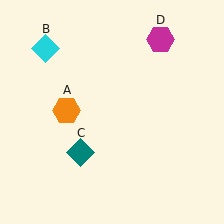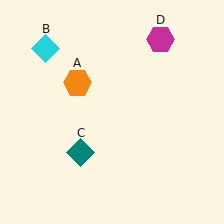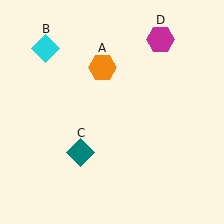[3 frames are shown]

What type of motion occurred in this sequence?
The orange hexagon (object A) rotated clockwise around the center of the scene.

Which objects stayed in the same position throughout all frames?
Cyan diamond (object B) and teal diamond (object C) and magenta hexagon (object D) remained stationary.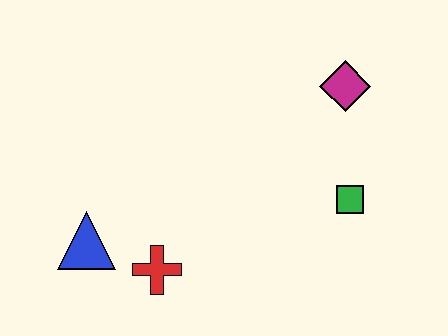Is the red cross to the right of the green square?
No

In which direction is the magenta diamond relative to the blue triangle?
The magenta diamond is to the right of the blue triangle.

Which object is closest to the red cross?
The blue triangle is closest to the red cross.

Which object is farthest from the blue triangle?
The magenta diamond is farthest from the blue triangle.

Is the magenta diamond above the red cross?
Yes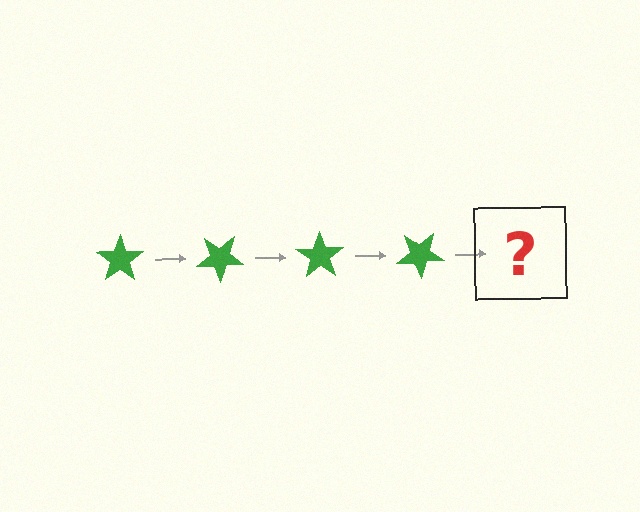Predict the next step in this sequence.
The next step is a green star rotated 140 degrees.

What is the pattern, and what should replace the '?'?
The pattern is that the star rotates 35 degrees each step. The '?' should be a green star rotated 140 degrees.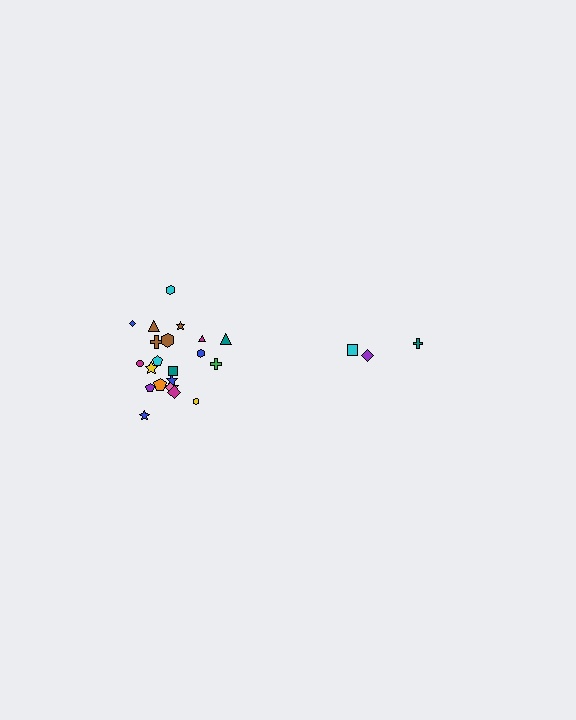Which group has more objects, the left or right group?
The left group.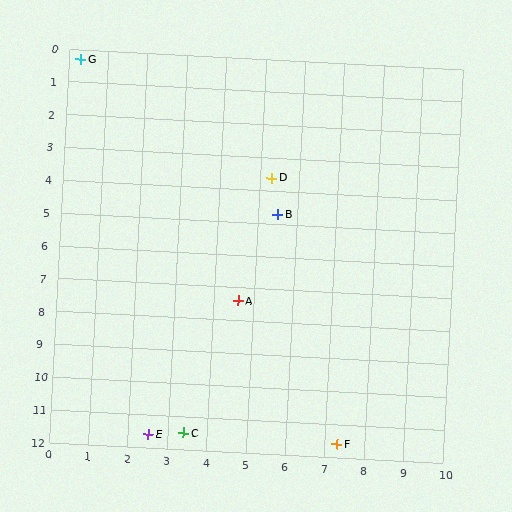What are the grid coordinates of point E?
Point E is at approximately (2.5, 11.6).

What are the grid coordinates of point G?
Point G is at approximately (0.3, 0.3).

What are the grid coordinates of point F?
Point F is at approximately (7.3, 11.6).